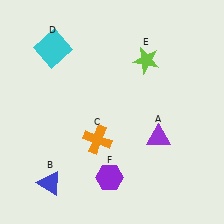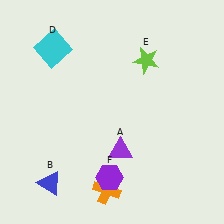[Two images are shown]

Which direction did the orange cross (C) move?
The orange cross (C) moved down.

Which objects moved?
The objects that moved are: the purple triangle (A), the orange cross (C).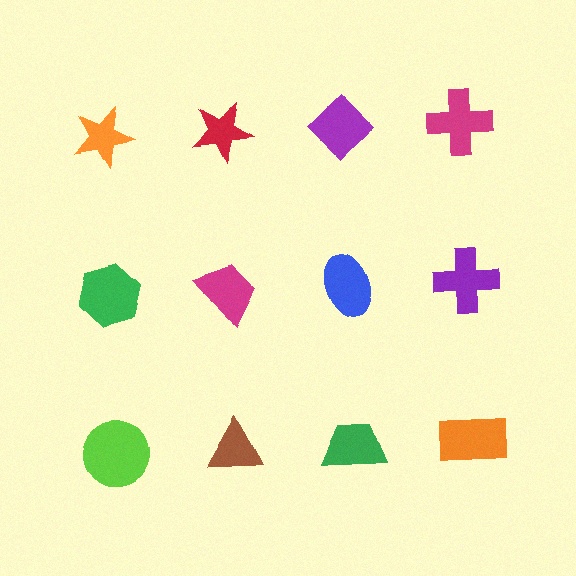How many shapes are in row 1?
4 shapes.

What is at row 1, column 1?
An orange star.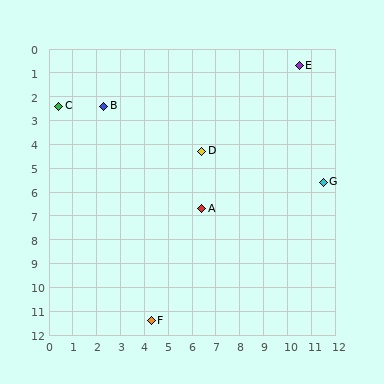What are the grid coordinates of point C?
Point C is at approximately (0.4, 2.4).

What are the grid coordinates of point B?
Point B is at approximately (2.3, 2.4).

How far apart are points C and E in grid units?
Points C and E are about 10.2 grid units apart.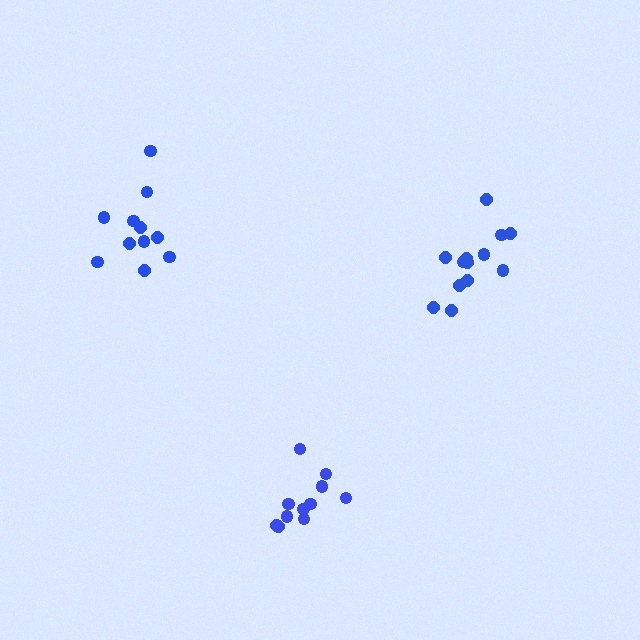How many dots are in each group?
Group 1: 13 dots, Group 2: 11 dots, Group 3: 11 dots (35 total).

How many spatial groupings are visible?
There are 3 spatial groupings.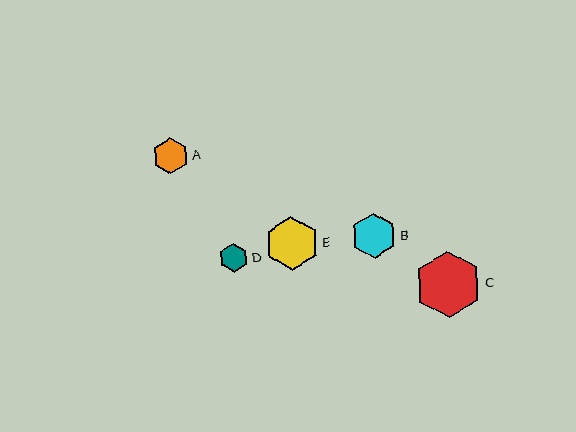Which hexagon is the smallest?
Hexagon D is the smallest with a size of approximately 29 pixels.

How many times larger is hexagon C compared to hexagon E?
Hexagon C is approximately 1.2 times the size of hexagon E.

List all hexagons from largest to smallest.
From largest to smallest: C, E, B, A, D.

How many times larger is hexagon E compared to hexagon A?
Hexagon E is approximately 1.5 times the size of hexagon A.